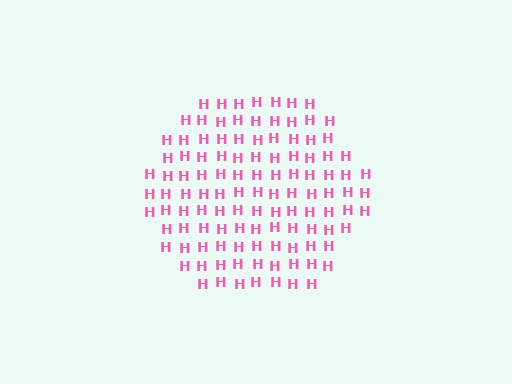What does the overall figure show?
The overall figure shows a hexagon.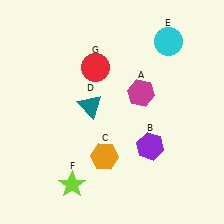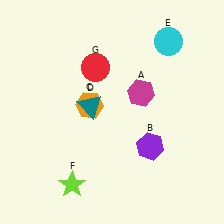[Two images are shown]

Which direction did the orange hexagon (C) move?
The orange hexagon (C) moved up.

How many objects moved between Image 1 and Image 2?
1 object moved between the two images.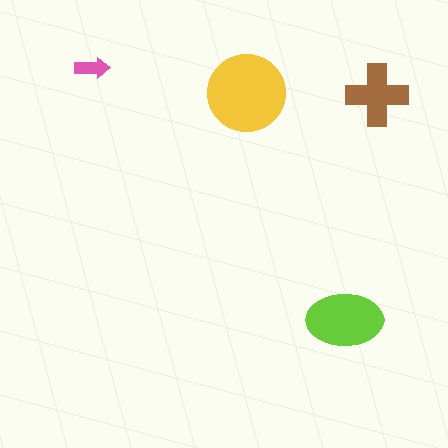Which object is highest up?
The pink arrow is topmost.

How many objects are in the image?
There are 4 objects in the image.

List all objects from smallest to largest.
The pink arrow, the brown cross, the lime ellipse, the yellow circle.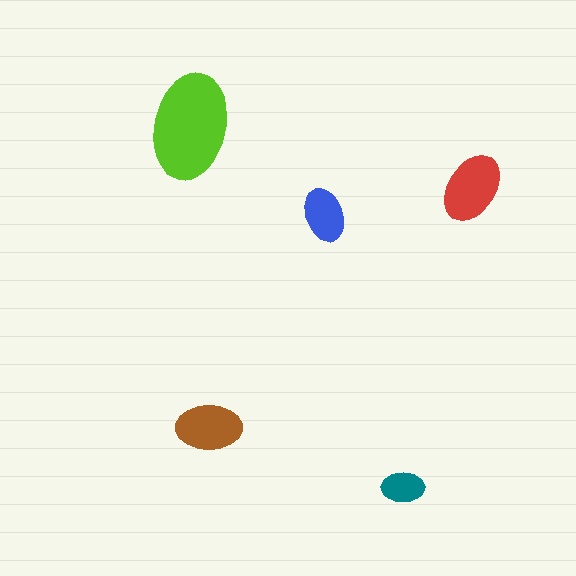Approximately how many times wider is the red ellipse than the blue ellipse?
About 1.5 times wider.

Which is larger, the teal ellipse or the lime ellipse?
The lime one.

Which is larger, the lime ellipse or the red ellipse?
The lime one.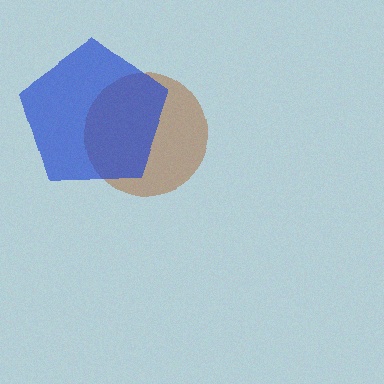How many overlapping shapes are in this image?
There are 2 overlapping shapes in the image.